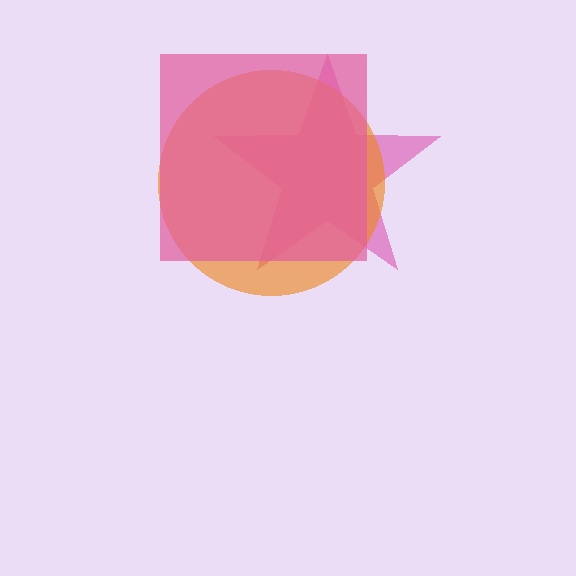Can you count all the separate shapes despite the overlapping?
Yes, there are 3 separate shapes.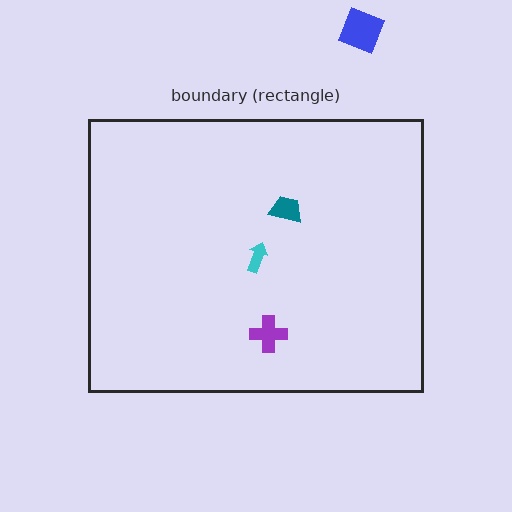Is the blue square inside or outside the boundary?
Outside.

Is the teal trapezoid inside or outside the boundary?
Inside.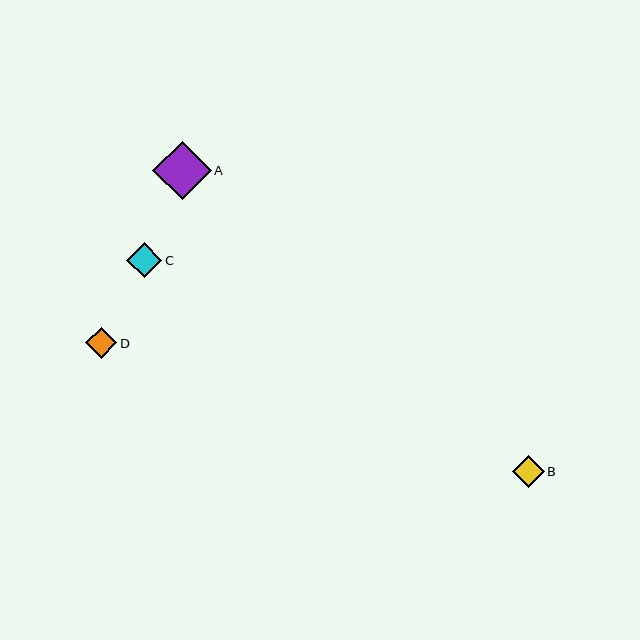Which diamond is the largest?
Diamond A is the largest with a size of approximately 58 pixels.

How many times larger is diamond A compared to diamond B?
Diamond A is approximately 1.8 times the size of diamond B.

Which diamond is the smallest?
Diamond D is the smallest with a size of approximately 31 pixels.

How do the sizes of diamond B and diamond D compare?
Diamond B and diamond D are approximately the same size.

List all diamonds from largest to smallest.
From largest to smallest: A, C, B, D.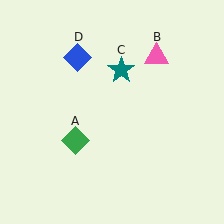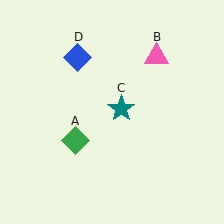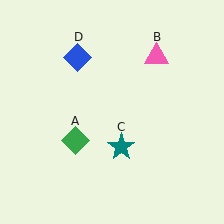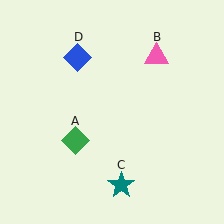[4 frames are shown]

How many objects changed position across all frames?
1 object changed position: teal star (object C).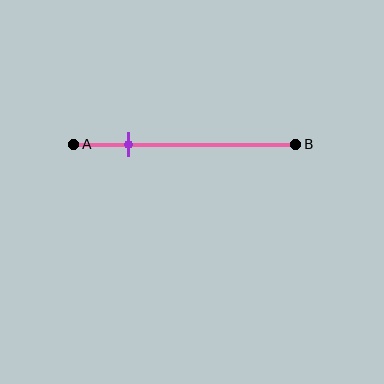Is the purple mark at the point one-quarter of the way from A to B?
Yes, the mark is approximately at the one-quarter point.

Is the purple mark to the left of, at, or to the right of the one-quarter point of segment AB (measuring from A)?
The purple mark is approximately at the one-quarter point of segment AB.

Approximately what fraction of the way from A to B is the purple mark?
The purple mark is approximately 25% of the way from A to B.